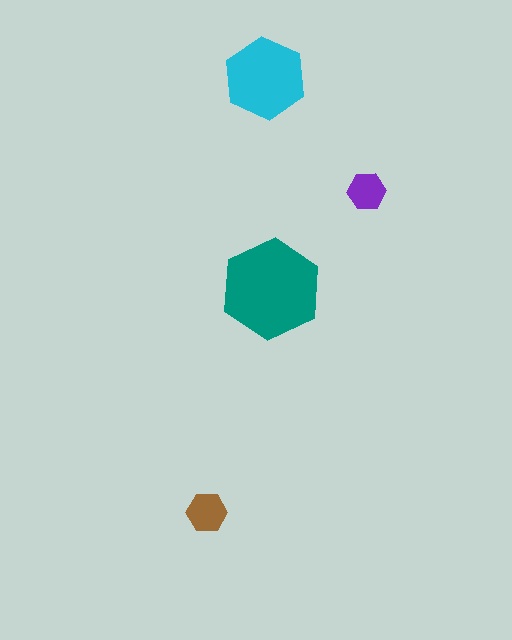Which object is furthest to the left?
The brown hexagon is leftmost.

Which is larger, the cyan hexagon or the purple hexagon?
The cyan one.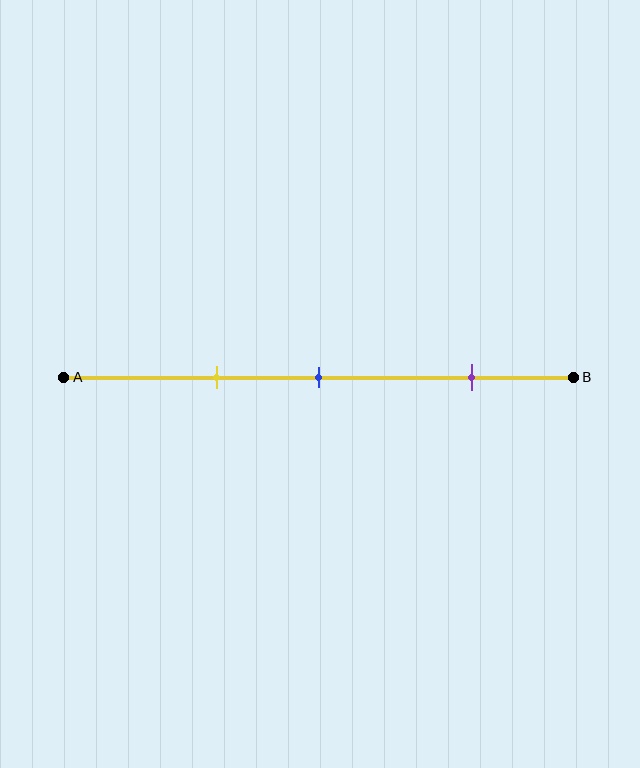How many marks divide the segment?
There are 3 marks dividing the segment.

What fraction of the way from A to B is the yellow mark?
The yellow mark is approximately 30% (0.3) of the way from A to B.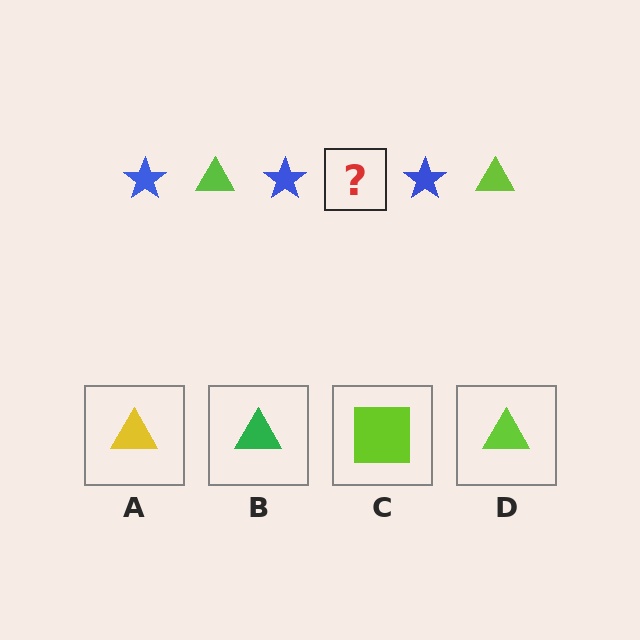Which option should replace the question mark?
Option D.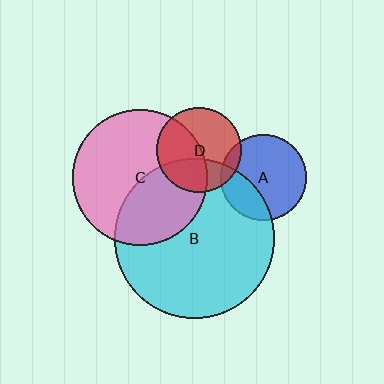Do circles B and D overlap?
Yes.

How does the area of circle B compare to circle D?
Approximately 3.6 times.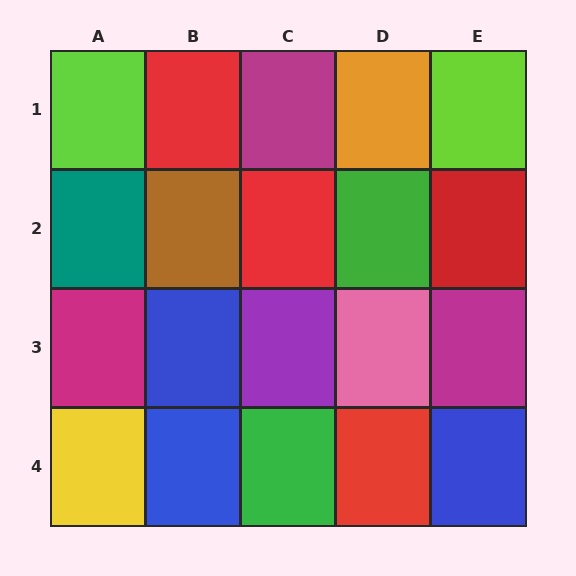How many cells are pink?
1 cell is pink.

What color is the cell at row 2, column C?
Red.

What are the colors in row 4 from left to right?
Yellow, blue, green, red, blue.